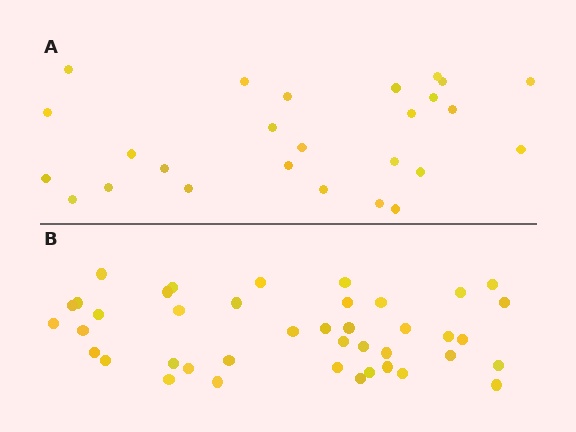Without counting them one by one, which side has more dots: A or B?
Region B (the bottom region) has more dots.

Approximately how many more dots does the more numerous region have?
Region B has approximately 15 more dots than region A.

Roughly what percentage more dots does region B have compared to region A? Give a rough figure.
About 60% more.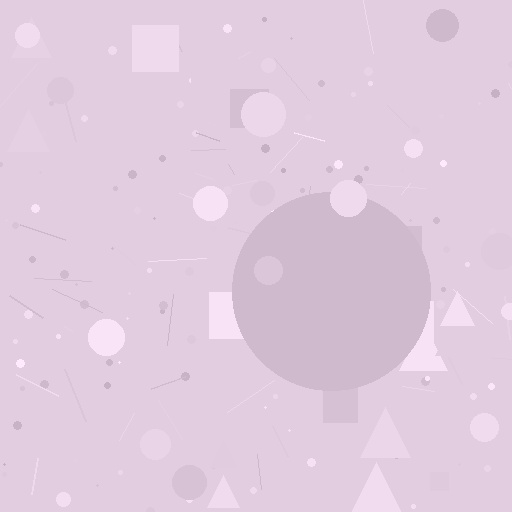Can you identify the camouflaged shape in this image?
The camouflaged shape is a circle.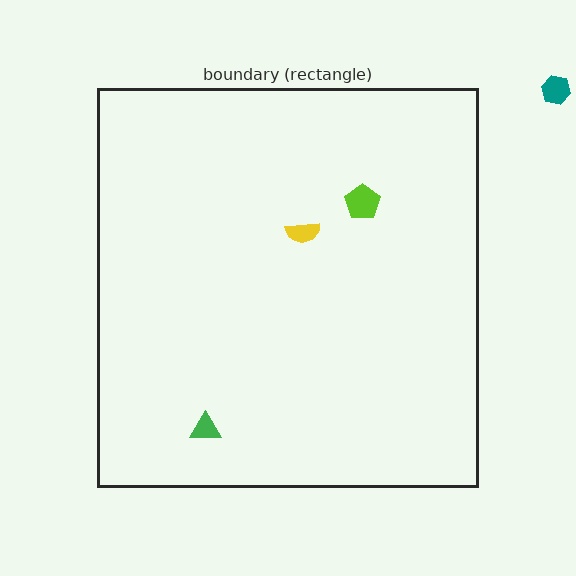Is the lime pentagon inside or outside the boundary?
Inside.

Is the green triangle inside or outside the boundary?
Inside.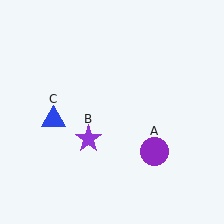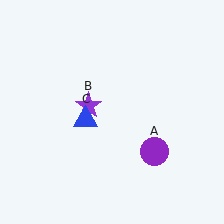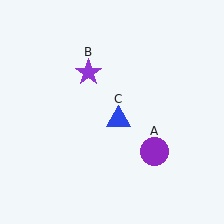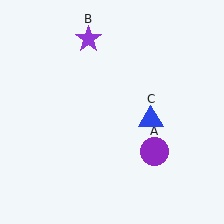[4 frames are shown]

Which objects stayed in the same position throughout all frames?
Purple circle (object A) remained stationary.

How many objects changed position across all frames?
2 objects changed position: purple star (object B), blue triangle (object C).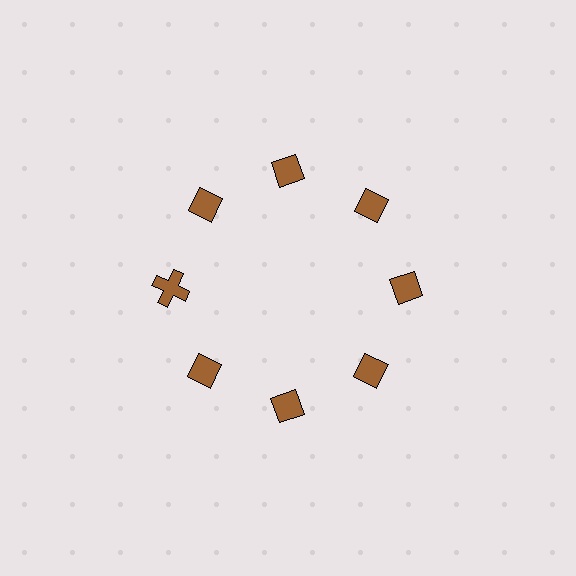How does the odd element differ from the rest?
It has a different shape: cross instead of diamond.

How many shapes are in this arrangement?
There are 8 shapes arranged in a ring pattern.